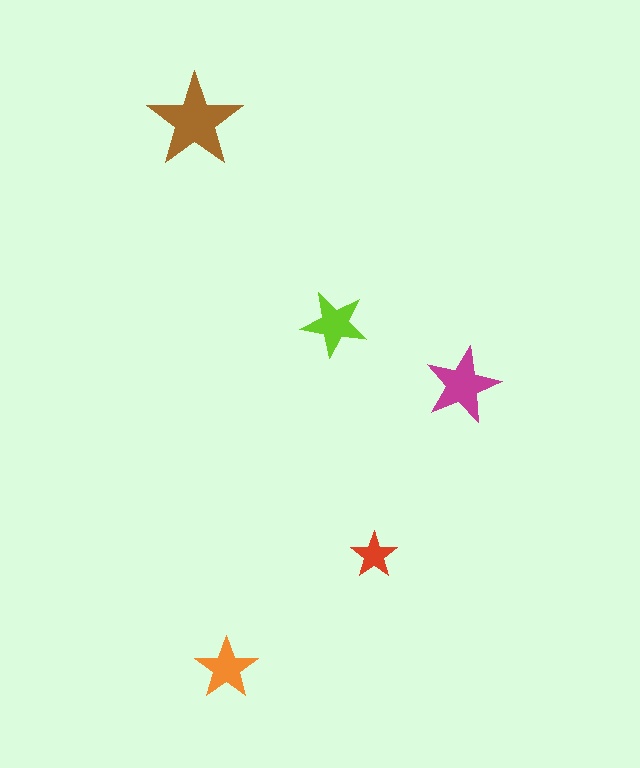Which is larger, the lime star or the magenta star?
The magenta one.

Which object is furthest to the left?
The brown star is leftmost.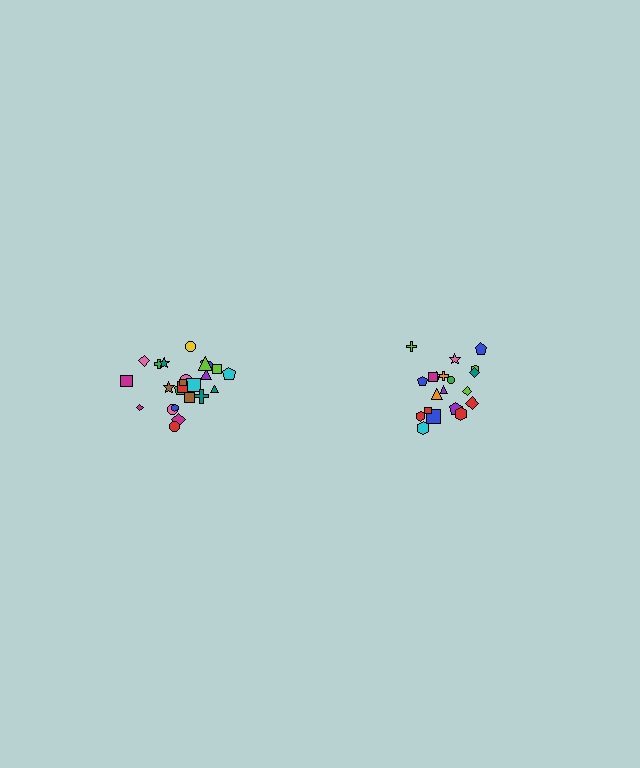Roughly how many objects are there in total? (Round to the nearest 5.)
Roughly 45 objects in total.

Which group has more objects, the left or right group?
The left group.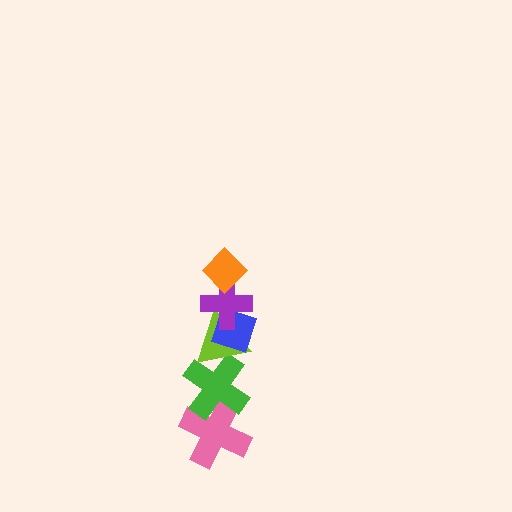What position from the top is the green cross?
The green cross is 5th from the top.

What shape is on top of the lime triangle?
The blue diamond is on top of the lime triangle.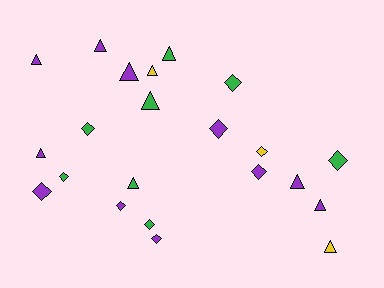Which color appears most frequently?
Purple, with 11 objects.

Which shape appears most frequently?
Diamond, with 11 objects.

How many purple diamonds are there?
There are 5 purple diamonds.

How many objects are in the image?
There are 22 objects.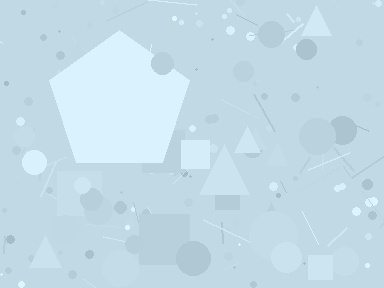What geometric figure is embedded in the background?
A pentagon is embedded in the background.